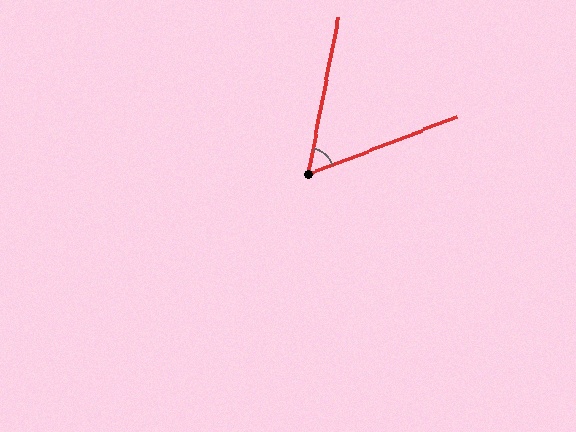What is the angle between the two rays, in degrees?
Approximately 58 degrees.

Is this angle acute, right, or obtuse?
It is acute.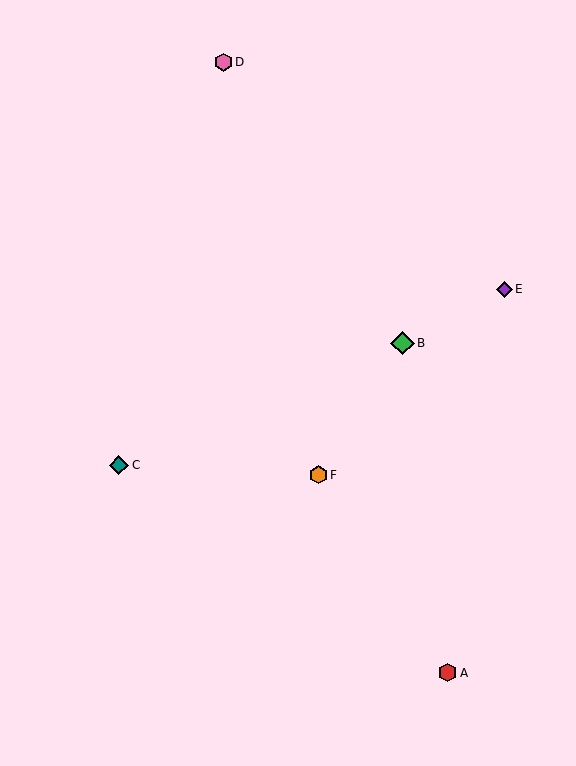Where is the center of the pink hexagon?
The center of the pink hexagon is at (223, 62).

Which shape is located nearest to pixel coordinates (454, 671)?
The red hexagon (labeled A) at (448, 673) is nearest to that location.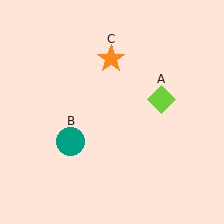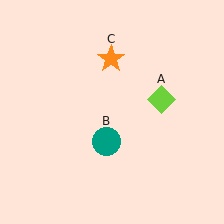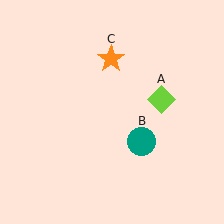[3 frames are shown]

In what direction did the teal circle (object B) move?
The teal circle (object B) moved right.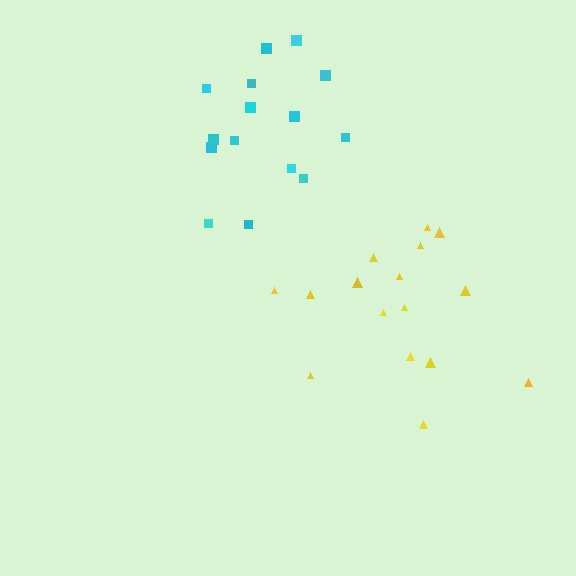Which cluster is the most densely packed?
Cyan.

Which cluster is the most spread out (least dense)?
Yellow.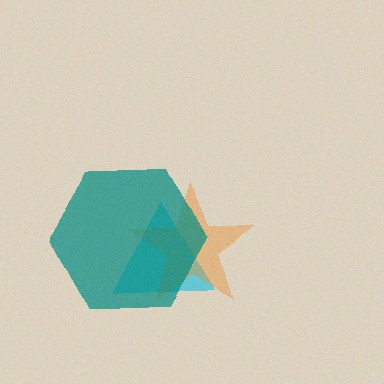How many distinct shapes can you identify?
There are 3 distinct shapes: a cyan triangle, an orange star, a teal hexagon.